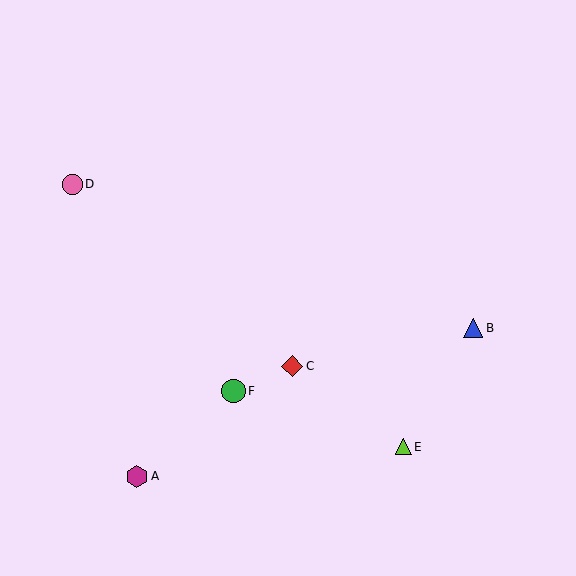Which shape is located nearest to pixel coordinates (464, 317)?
The blue triangle (labeled B) at (473, 328) is nearest to that location.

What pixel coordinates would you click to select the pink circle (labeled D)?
Click at (72, 184) to select the pink circle D.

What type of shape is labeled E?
Shape E is a lime triangle.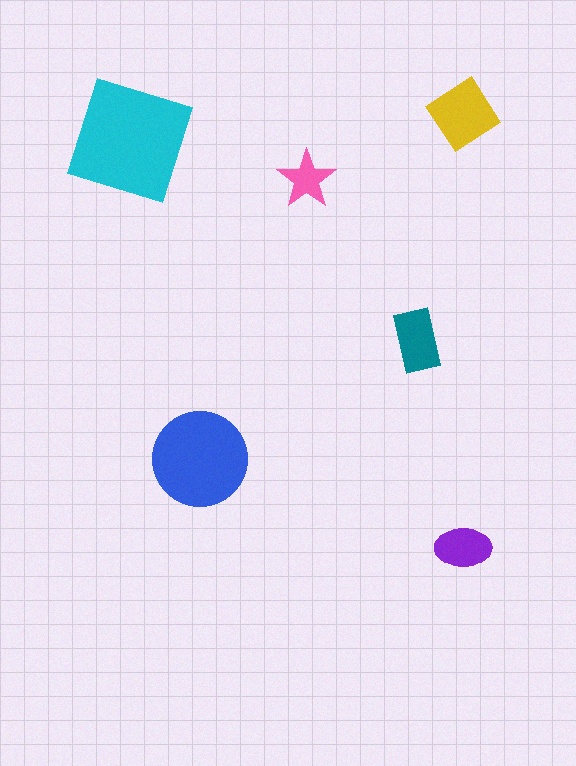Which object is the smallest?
The pink star.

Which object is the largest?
The cyan square.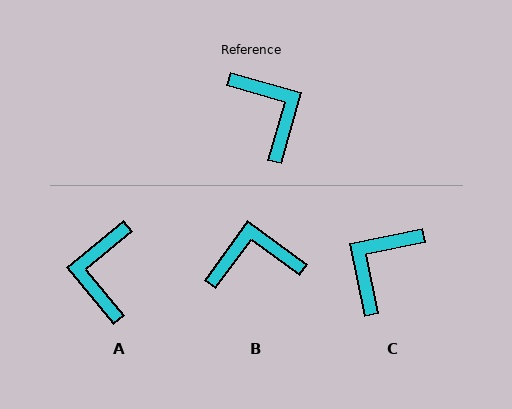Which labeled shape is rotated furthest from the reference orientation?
A, about 146 degrees away.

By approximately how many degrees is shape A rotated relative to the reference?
Approximately 146 degrees counter-clockwise.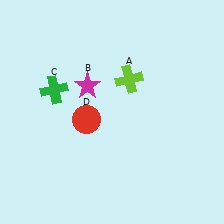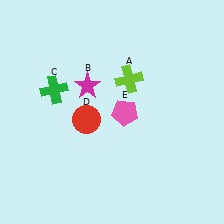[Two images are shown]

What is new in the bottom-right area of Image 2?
A pink pentagon (E) was added in the bottom-right area of Image 2.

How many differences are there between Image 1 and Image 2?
There is 1 difference between the two images.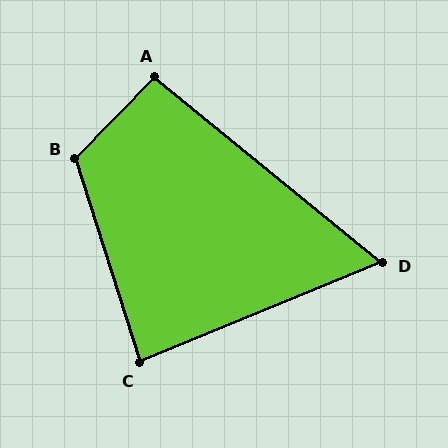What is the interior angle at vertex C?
Approximately 85 degrees (acute).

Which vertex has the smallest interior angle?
D, at approximately 62 degrees.